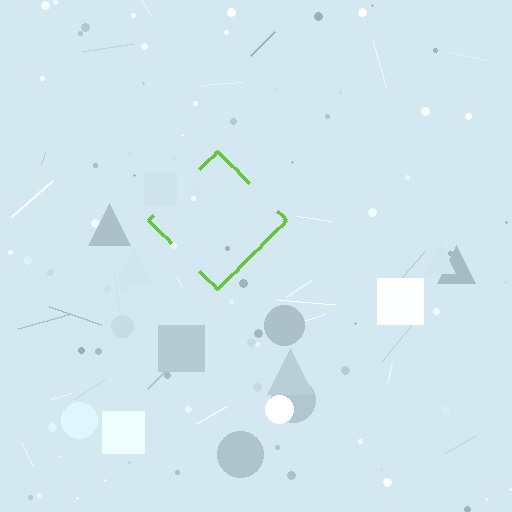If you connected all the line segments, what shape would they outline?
They would outline a diamond.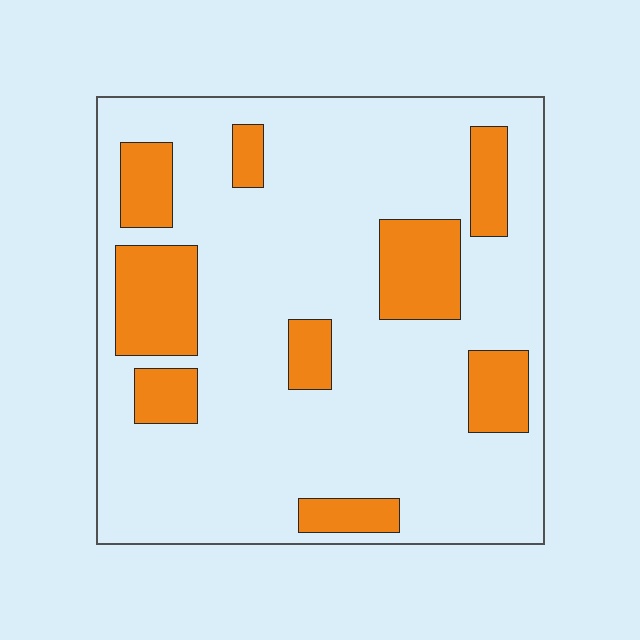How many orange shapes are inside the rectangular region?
9.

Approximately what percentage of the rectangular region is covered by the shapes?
Approximately 20%.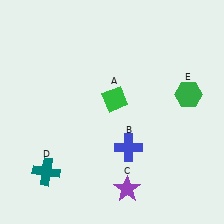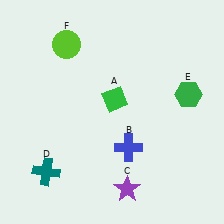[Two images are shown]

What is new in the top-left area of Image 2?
A lime circle (F) was added in the top-left area of Image 2.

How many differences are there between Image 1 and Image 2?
There is 1 difference between the two images.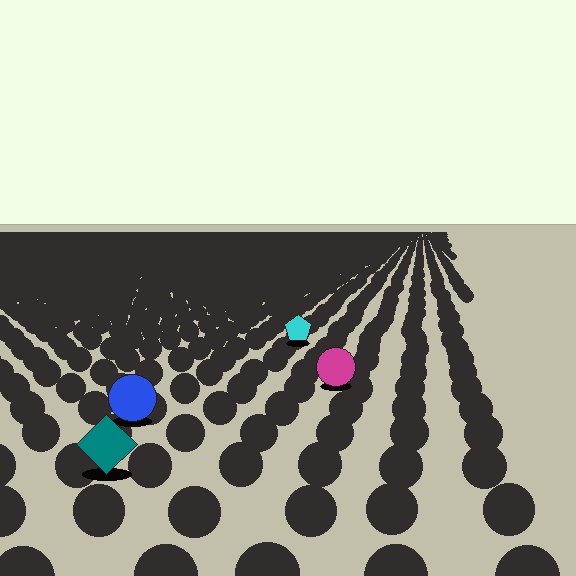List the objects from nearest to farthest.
From nearest to farthest: the teal diamond, the blue circle, the magenta circle, the cyan pentagon.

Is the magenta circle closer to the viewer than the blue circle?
No. The blue circle is closer — you can tell from the texture gradient: the ground texture is coarser near it.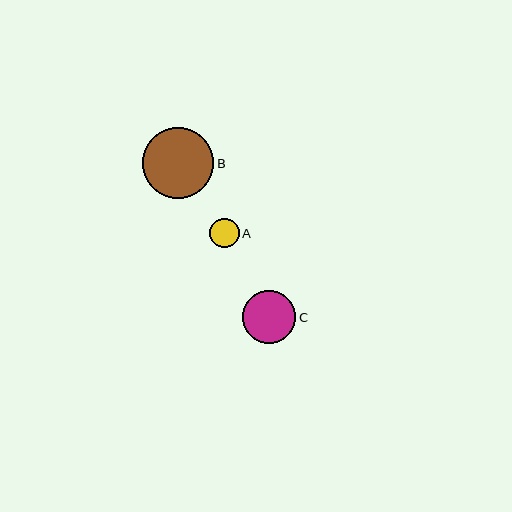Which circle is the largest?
Circle B is the largest with a size of approximately 71 pixels.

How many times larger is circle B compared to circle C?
Circle B is approximately 1.3 times the size of circle C.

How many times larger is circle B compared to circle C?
Circle B is approximately 1.3 times the size of circle C.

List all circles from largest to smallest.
From largest to smallest: B, C, A.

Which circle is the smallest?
Circle A is the smallest with a size of approximately 30 pixels.